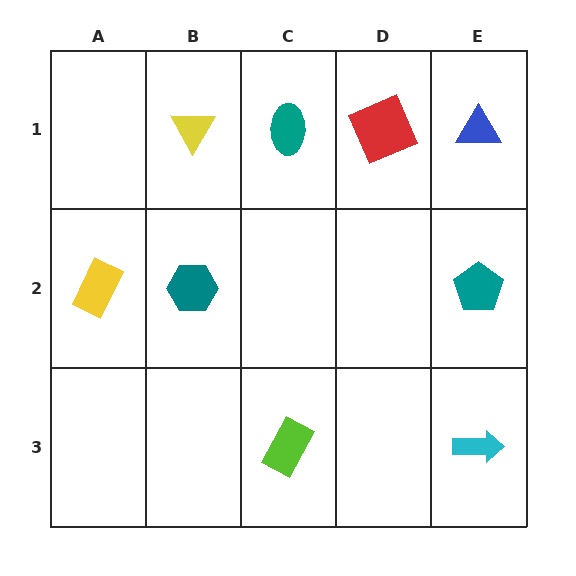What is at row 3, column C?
A lime rectangle.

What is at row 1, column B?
A yellow triangle.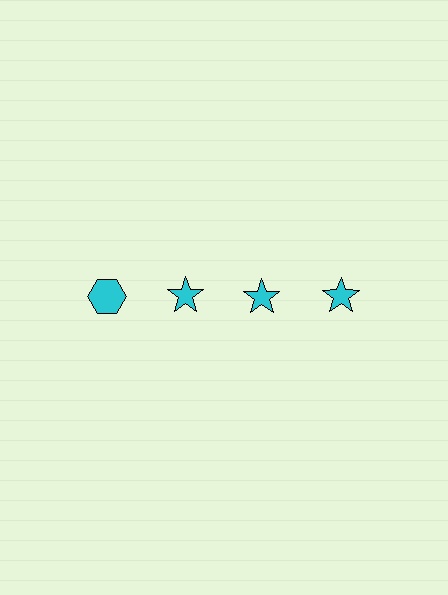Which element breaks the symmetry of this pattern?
The cyan hexagon in the top row, leftmost column breaks the symmetry. All other shapes are cyan stars.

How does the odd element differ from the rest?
It has a different shape: hexagon instead of star.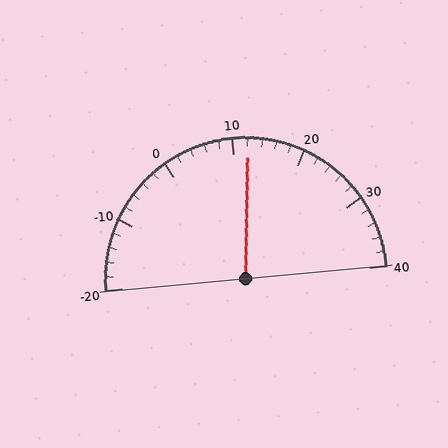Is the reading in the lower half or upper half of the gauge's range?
The reading is in the upper half of the range (-20 to 40).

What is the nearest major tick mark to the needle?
The nearest major tick mark is 10.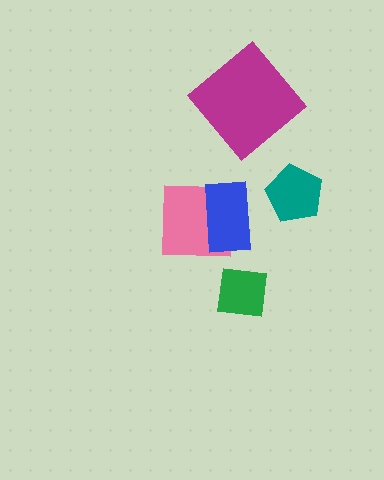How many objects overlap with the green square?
0 objects overlap with the green square.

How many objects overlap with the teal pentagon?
0 objects overlap with the teal pentagon.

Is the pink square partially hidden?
Yes, it is partially covered by another shape.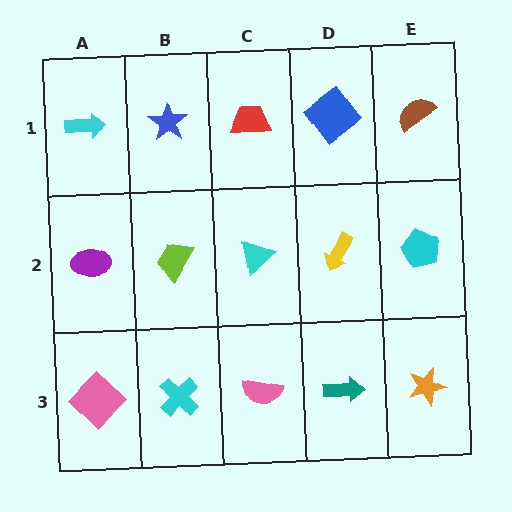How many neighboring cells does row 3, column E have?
2.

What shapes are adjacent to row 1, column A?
A purple ellipse (row 2, column A), a blue star (row 1, column B).